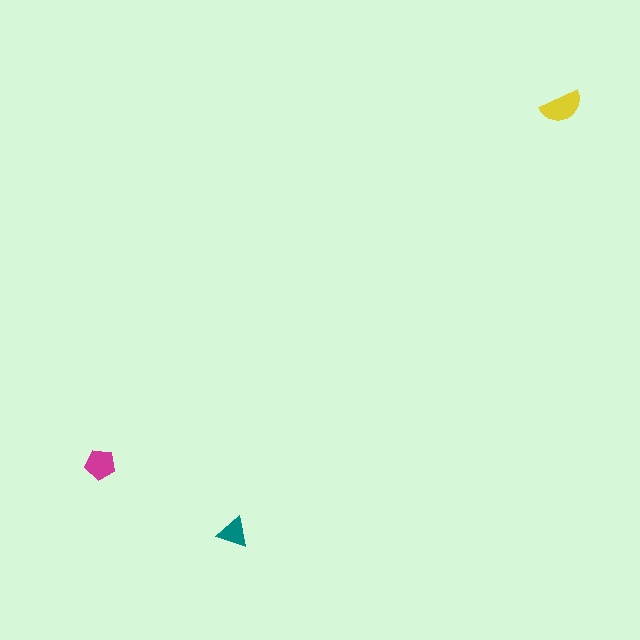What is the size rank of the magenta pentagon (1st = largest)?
2nd.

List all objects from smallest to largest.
The teal triangle, the magenta pentagon, the yellow semicircle.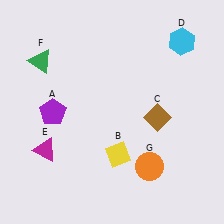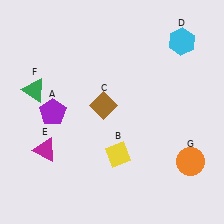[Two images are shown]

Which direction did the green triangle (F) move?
The green triangle (F) moved down.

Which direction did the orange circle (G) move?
The orange circle (G) moved right.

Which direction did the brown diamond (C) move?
The brown diamond (C) moved left.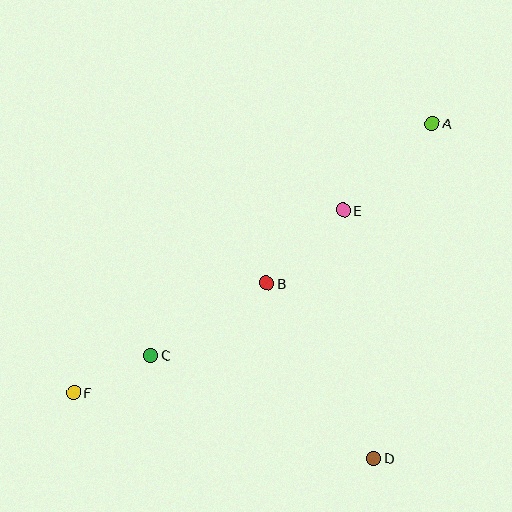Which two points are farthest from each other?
Points A and F are farthest from each other.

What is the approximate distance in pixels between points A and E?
The distance between A and E is approximately 124 pixels.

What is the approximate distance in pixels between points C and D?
The distance between C and D is approximately 245 pixels.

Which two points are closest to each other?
Points C and F are closest to each other.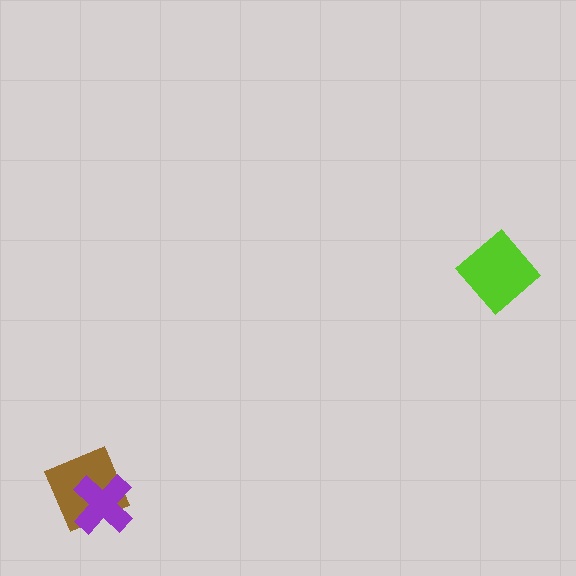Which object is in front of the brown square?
The purple cross is in front of the brown square.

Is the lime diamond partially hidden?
No, no other shape covers it.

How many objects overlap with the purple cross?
1 object overlaps with the purple cross.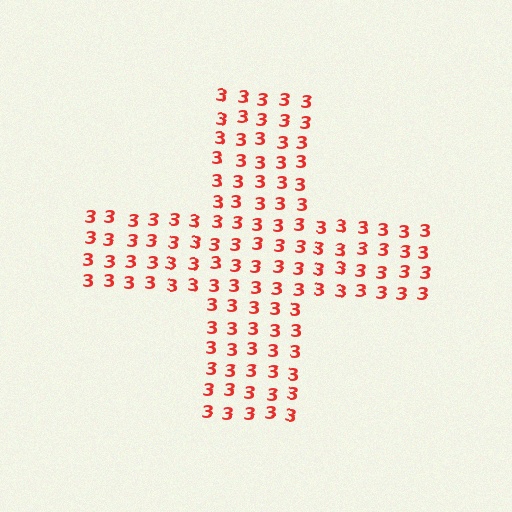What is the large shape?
The large shape is a cross.